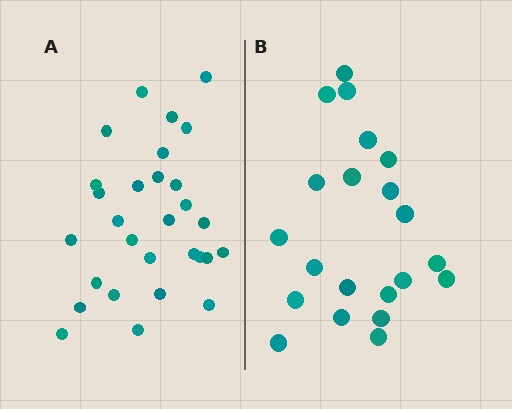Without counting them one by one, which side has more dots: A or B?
Region A (the left region) has more dots.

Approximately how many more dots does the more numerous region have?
Region A has roughly 8 or so more dots than region B.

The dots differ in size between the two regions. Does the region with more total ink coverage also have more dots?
No. Region B has more total ink coverage because its dots are larger, but region A actually contains more individual dots. Total area can be misleading — the number of items is what matters here.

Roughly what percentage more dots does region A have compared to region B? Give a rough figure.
About 40% more.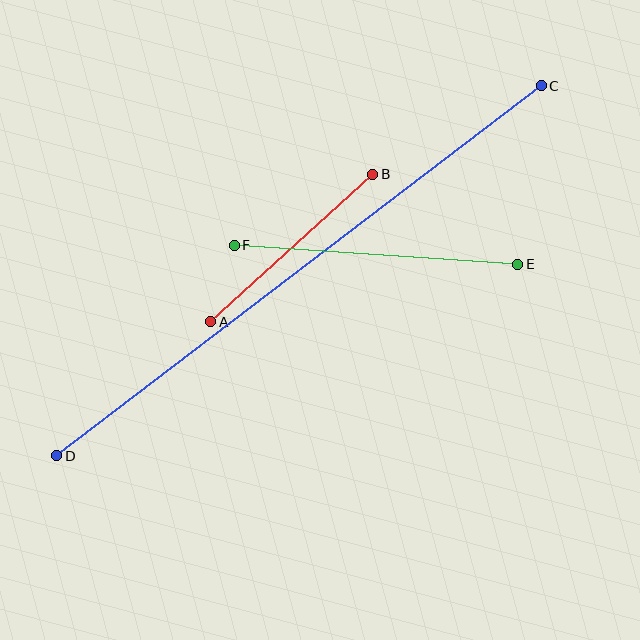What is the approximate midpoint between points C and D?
The midpoint is at approximately (299, 271) pixels.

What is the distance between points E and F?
The distance is approximately 284 pixels.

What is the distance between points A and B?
The distance is approximately 219 pixels.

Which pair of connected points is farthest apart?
Points C and D are farthest apart.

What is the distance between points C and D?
The distance is approximately 609 pixels.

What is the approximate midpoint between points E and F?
The midpoint is at approximately (376, 255) pixels.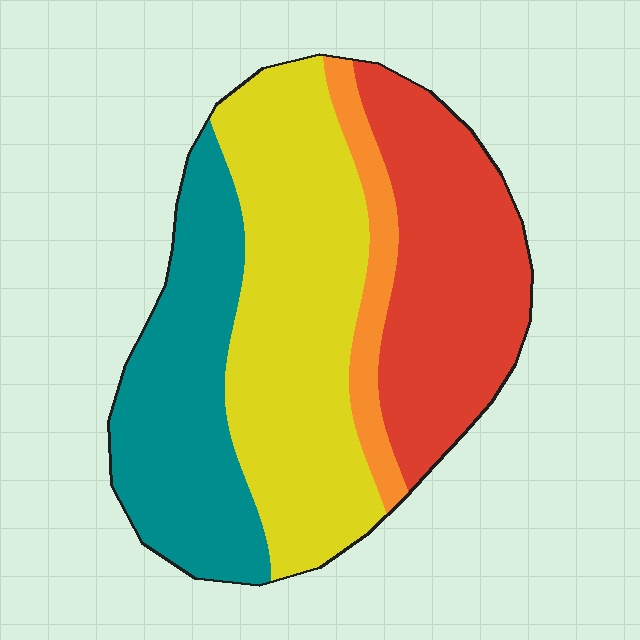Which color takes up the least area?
Orange, at roughly 10%.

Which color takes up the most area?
Yellow, at roughly 40%.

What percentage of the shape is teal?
Teal takes up between a sixth and a third of the shape.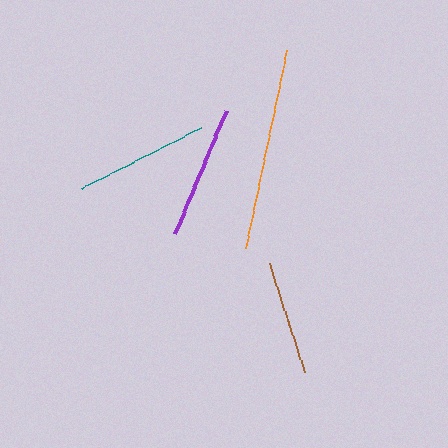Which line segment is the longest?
The orange line is the longest at approximately 201 pixels.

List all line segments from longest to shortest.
From longest to shortest: orange, teal, purple, brown.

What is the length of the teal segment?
The teal segment is approximately 135 pixels long.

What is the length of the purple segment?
The purple segment is approximately 133 pixels long.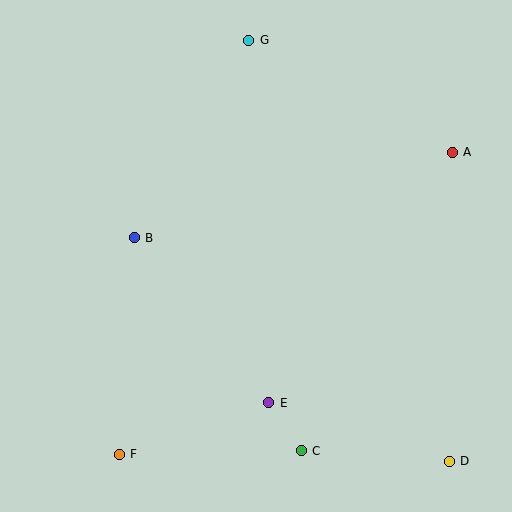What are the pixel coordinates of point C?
Point C is at (301, 451).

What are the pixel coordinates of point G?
Point G is at (249, 40).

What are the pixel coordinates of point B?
Point B is at (134, 238).